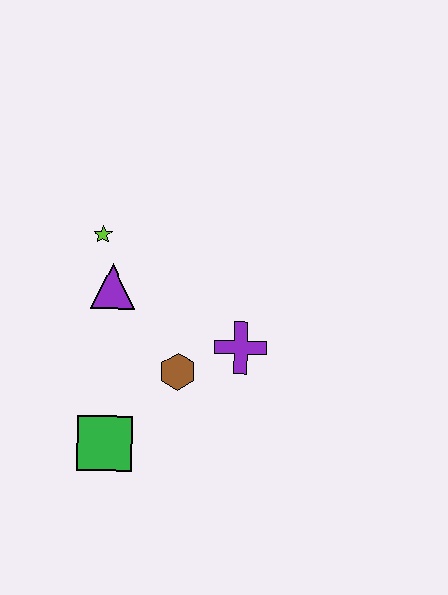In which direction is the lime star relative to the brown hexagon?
The lime star is above the brown hexagon.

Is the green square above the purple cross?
No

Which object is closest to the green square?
The brown hexagon is closest to the green square.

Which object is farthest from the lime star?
The green square is farthest from the lime star.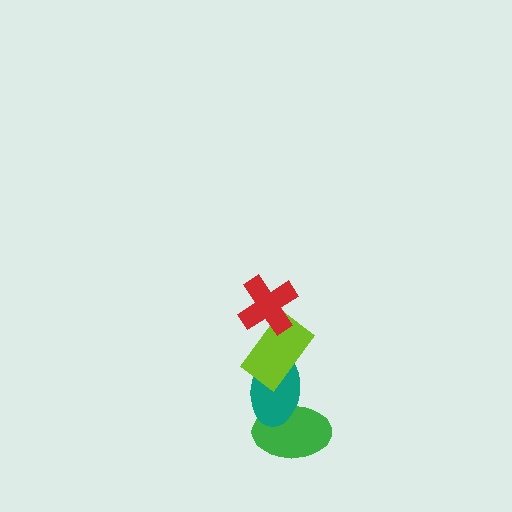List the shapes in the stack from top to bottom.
From top to bottom: the red cross, the lime rectangle, the teal ellipse, the green ellipse.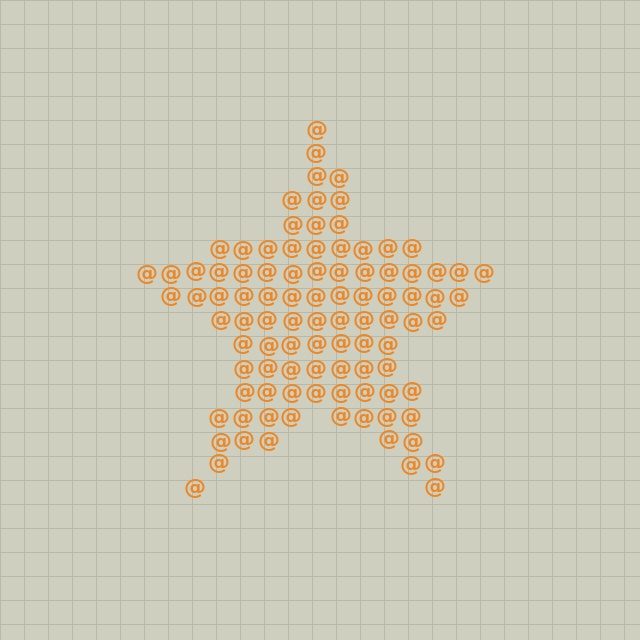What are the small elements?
The small elements are at signs.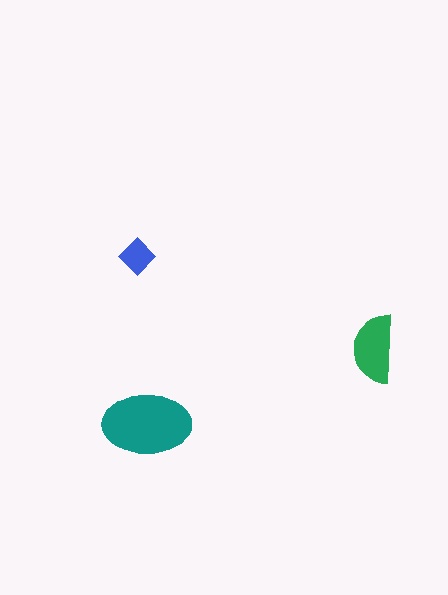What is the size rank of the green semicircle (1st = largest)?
2nd.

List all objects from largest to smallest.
The teal ellipse, the green semicircle, the blue diamond.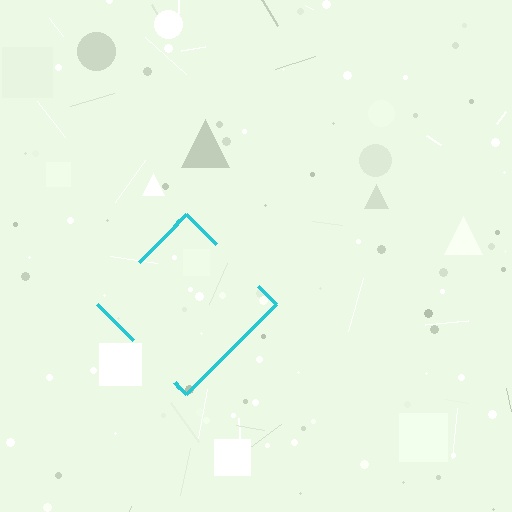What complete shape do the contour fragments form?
The contour fragments form a diamond.